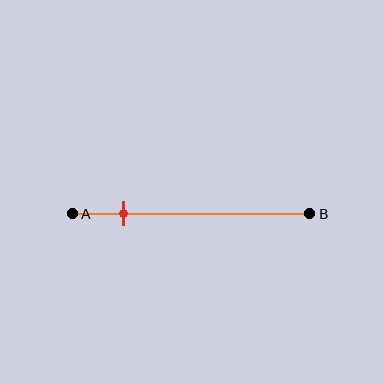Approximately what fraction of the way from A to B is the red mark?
The red mark is approximately 20% of the way from A to B.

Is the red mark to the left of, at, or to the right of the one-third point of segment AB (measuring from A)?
The red mark is to the left of the one-third point of segment AB.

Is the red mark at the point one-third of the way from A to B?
No, the mark is at about 20% from A, not at the 33% one-third point.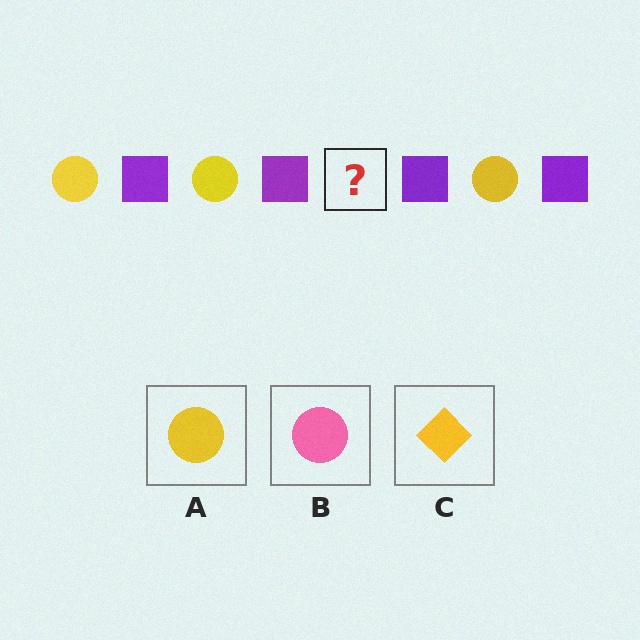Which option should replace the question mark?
Option A.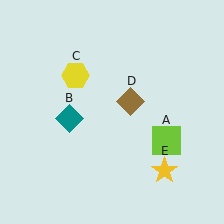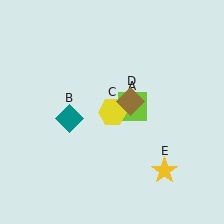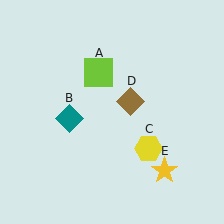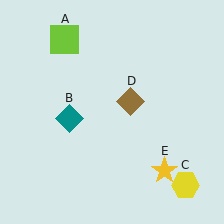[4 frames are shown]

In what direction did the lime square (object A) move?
The lime square (object A) moved up and to the left.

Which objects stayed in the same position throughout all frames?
Teal diamond (object B) and brown diamond (object D) and yellow star (object E) remained stationary.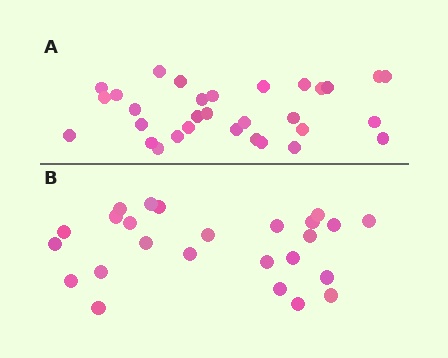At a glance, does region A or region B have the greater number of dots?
Region A (the top region) has more dots.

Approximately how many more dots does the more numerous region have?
Region A has about 6 more dots than region B.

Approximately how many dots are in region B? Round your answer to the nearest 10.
About 20 dots. (The exact count is 25, which rounds to 20.)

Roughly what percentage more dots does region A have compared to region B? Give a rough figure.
About 25% more.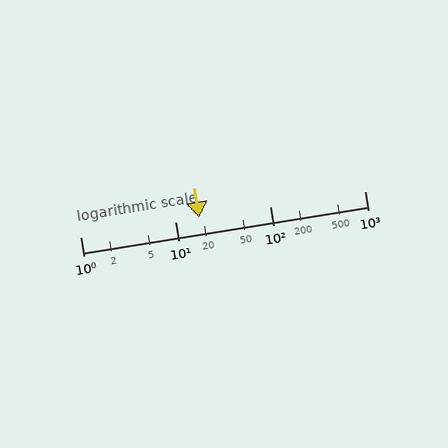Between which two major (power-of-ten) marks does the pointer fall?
The pointer is between 10 and 100.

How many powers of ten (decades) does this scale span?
The scale spans 3 decades, from 1 to 1000.